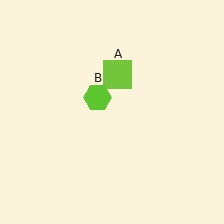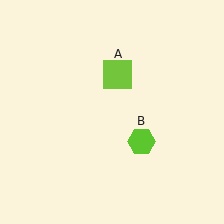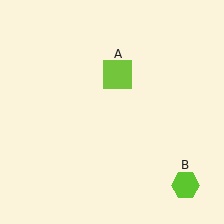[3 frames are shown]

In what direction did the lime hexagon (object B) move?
The lime hexagon (object B) moved down and to the right.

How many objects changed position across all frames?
1 object changed position: lime hexagon (object B).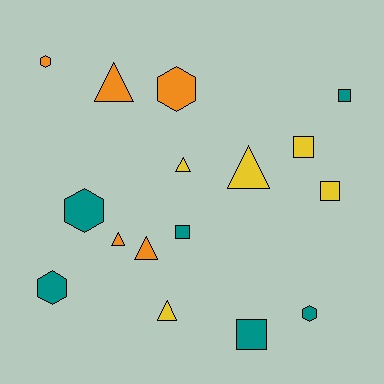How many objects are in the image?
There are 16 objects.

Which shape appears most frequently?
Triangle, with 6 objects.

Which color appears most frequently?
Teal, with 6 objects.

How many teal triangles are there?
There are no teal triangles.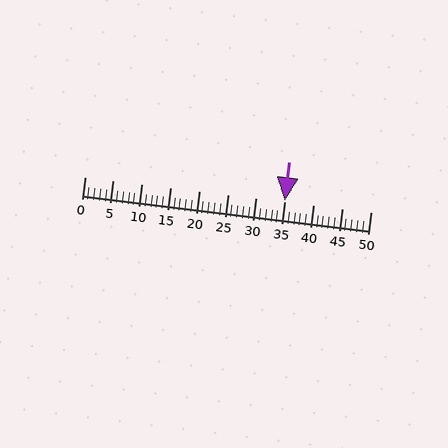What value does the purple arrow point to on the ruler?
The purple arrow points to approximately 35.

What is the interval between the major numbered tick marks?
The major tick marks are spaced 5 units apart.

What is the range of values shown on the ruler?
The ruler shows values from 0 to 50.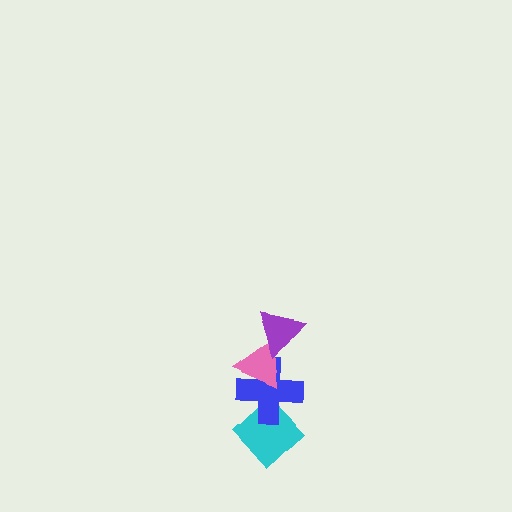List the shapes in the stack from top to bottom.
From top to bottom: the purple triangle, the pink triangle, the blue cross, the cyan diamond.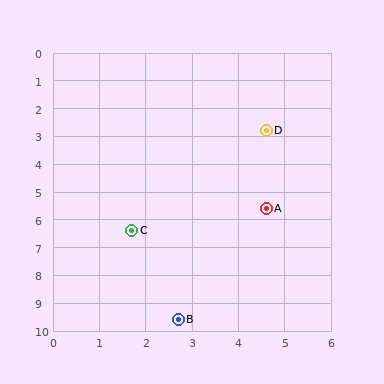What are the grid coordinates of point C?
Point C is at approximately (1.7, 6.4).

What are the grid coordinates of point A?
Point A is at approximately (4.6, 5.6).